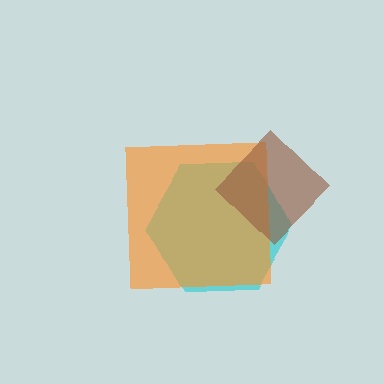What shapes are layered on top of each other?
The layered shapes are: a cyan hexagon, an orange square, a brown diamond.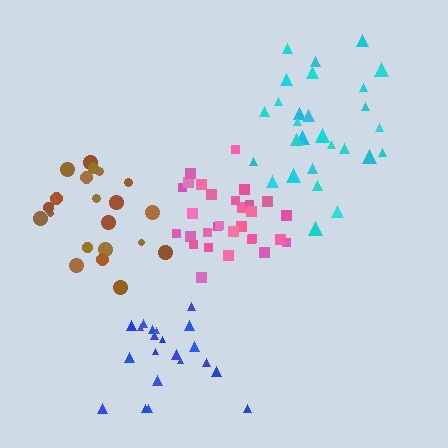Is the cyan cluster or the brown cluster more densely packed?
Brown.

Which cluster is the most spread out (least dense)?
Cyan.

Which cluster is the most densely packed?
Pink.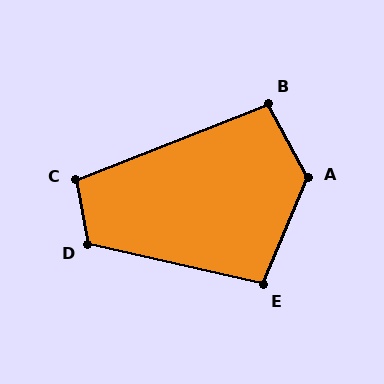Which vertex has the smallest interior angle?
B, at approximately 97 degrees.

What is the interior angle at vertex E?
Approximately 100 degrees (obtuse).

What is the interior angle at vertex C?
Approximately 101 degrees (obtuse).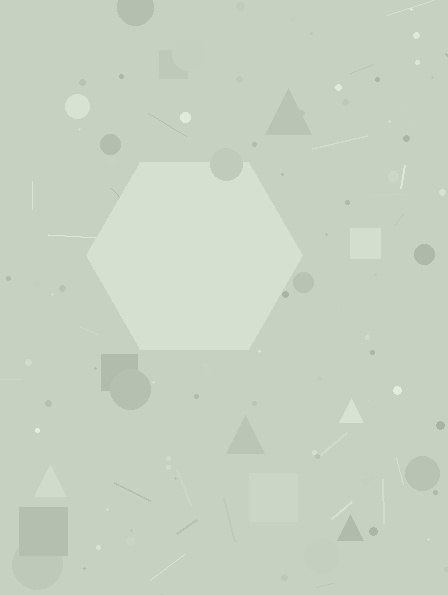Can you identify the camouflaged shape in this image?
The camouflaged shape is a hexagon.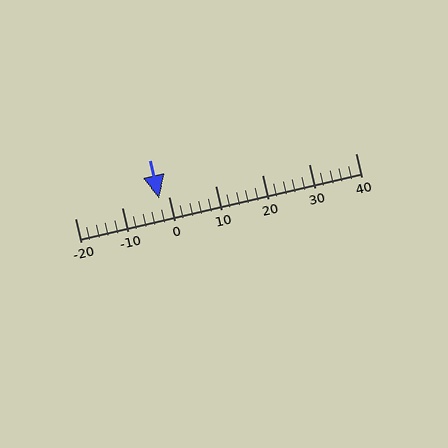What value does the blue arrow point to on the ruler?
The blue arrow points to approximately -2.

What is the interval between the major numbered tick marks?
The major tick marks are spaced 10 units apart.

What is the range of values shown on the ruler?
The ruler shows values from -20 to 40.